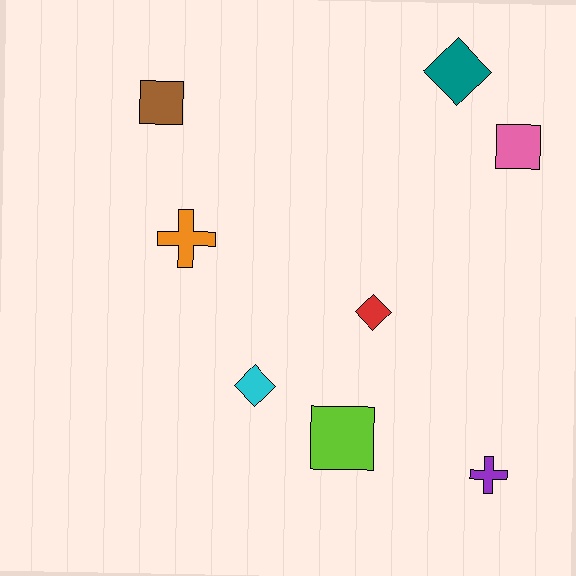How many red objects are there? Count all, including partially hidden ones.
There is 1 red object.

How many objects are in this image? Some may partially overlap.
There are 8 objects.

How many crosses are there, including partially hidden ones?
There are 2 crosses.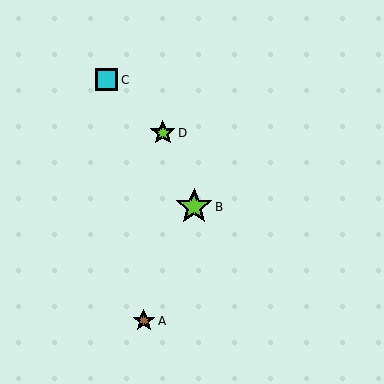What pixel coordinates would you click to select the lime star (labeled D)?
Click at (163, 133) to select the lime star D.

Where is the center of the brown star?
The center of the brown star is at (144, 321).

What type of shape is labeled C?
Shape C is a cyan square.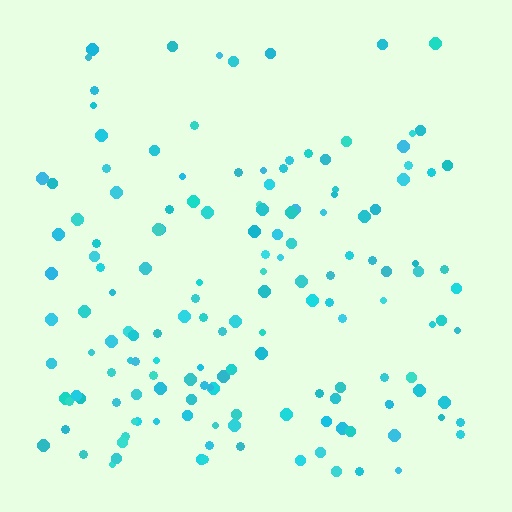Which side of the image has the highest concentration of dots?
The bottom.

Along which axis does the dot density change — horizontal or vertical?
Vertical.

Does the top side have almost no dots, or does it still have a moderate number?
Still a moderate number, just noticeably fewer than the bottom.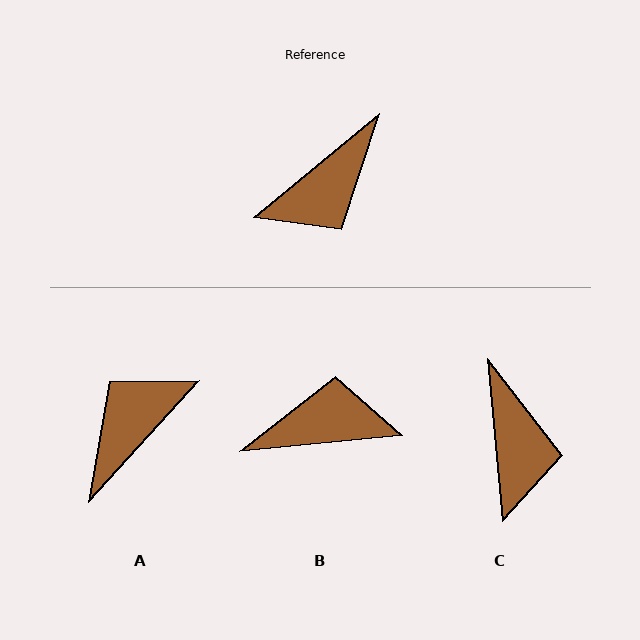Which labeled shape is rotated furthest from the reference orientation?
A, about 172 degrees away.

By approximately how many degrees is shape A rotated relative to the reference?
Approximately 172 degrees clockwise.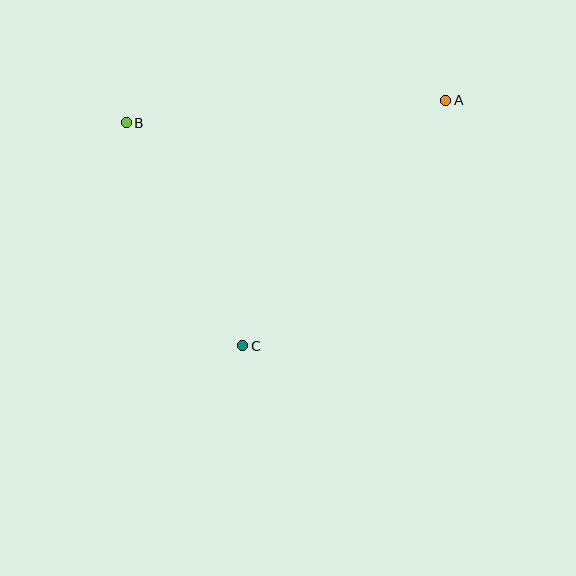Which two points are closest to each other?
Points B and C are closest to each other.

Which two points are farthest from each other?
Points A and B are farthest from each other.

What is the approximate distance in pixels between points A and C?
The distance between A and C is approximately 319 pixels.